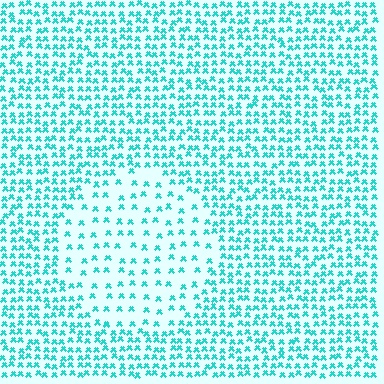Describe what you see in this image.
The image contains small cyan elements arranged at two different densities. A circle-shaped region is visible where the elements are less densely packed than the surrounding area.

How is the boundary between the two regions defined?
The boundary is defined by a change in element density (approximately 2.3x ratio). All elements are the same color, size, and shape.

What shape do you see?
I see a circle.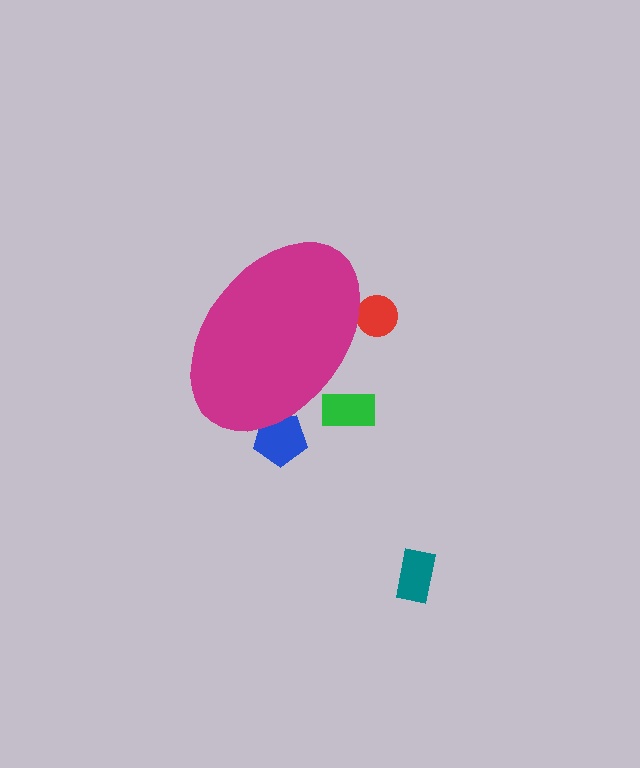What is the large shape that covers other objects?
A magenta ellipse.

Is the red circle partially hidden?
Yes, the red circle is partially hidden behind the magenta ellipse.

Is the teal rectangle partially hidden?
No, the teal rectangle is fully visible.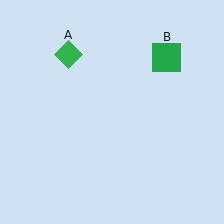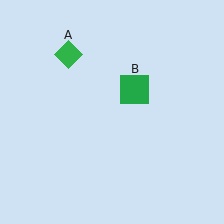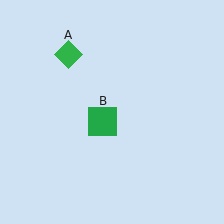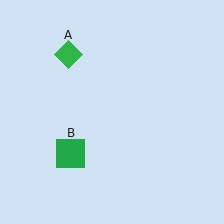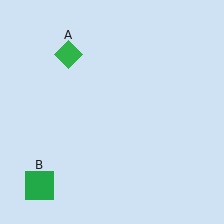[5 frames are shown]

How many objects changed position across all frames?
1 object changed position: green square (object B).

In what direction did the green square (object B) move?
The green square (object B) moved down and to the left.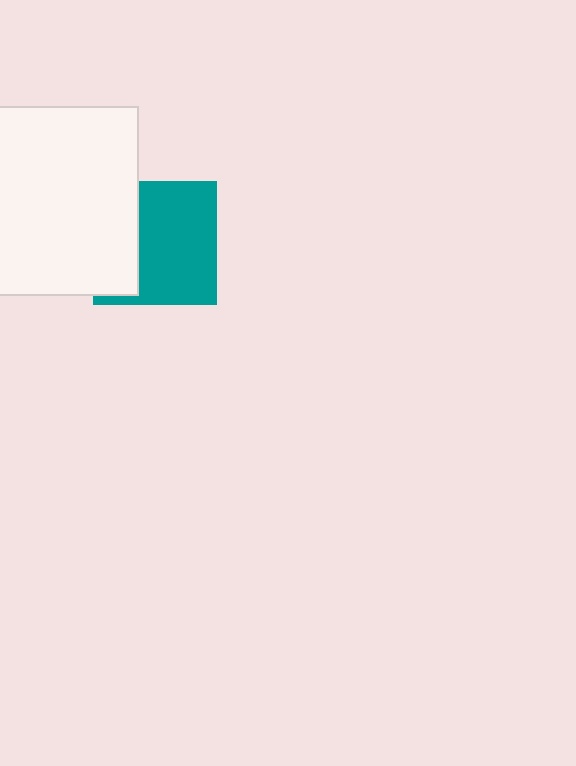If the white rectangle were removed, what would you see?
You would see the complete teal square.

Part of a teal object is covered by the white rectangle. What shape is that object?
It is a square.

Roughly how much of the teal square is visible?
Most of it is visible (roughly 66%).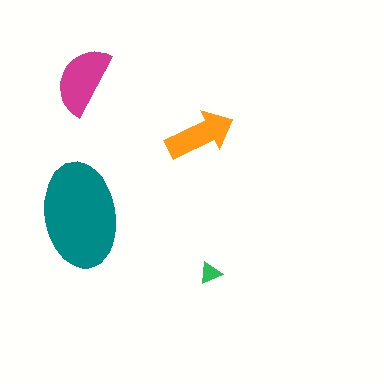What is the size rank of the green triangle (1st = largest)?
4th.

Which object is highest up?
The magenta semicircle is topmost.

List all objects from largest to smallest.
The teal ellipse, the magenta semicircle, the orange arrow, the green triangle.